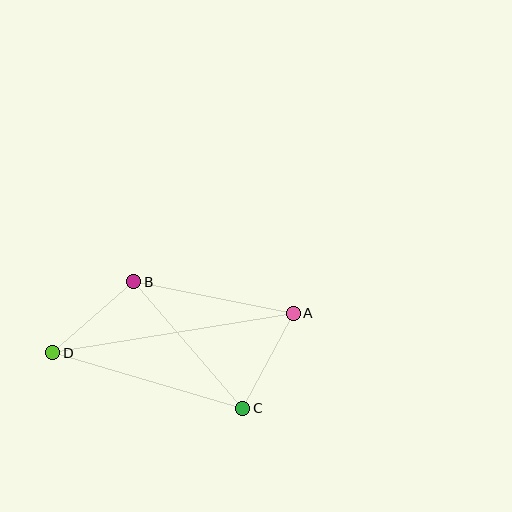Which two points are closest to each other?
Points B and D are closest to each other.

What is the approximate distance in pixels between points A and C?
The distance between A and C is approximately 108 pixels.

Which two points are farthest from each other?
Points A and D are farthest from each other.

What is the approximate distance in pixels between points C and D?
The distance between C and D is approximately 198 pixels.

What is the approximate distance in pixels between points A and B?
The distance between A and B is approximately 163 pixels.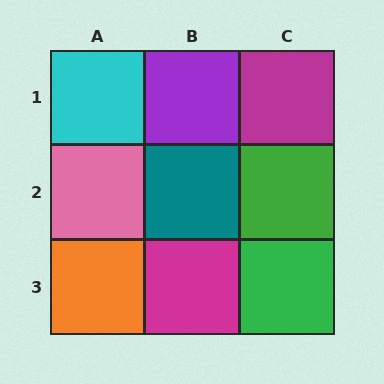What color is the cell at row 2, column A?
Pink.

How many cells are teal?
1 cell is teal.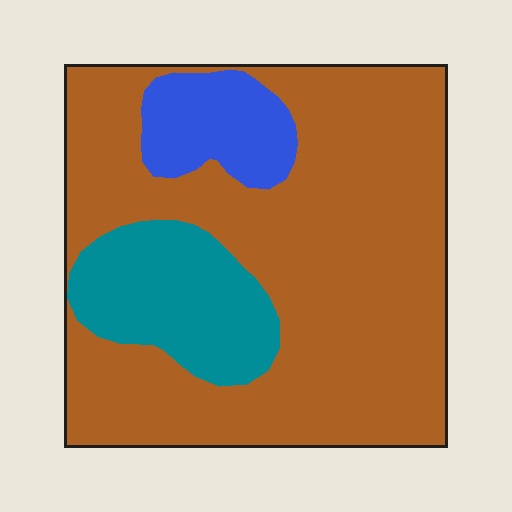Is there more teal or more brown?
Brown.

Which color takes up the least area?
Blue, at roughly 10%.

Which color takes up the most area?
Brown, at roughly 75%.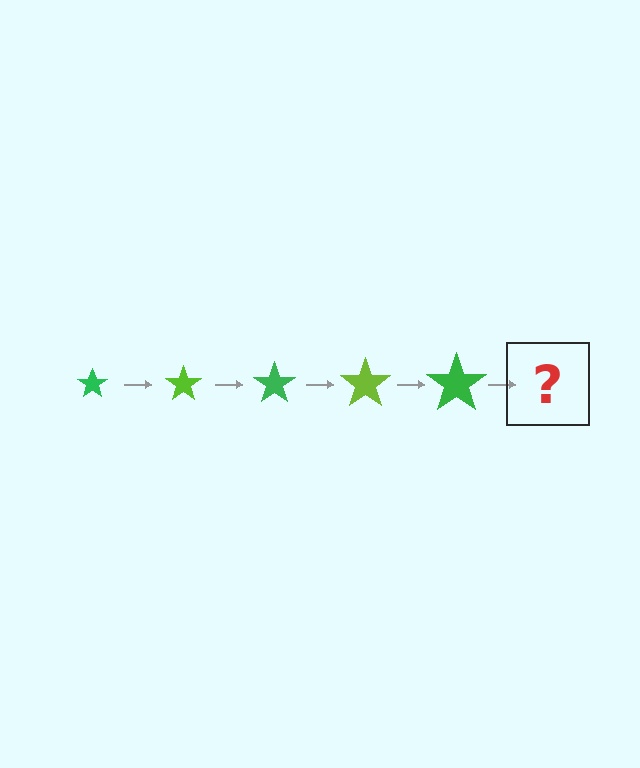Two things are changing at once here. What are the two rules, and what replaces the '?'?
The two rules are that the star grows larger each step and the color cycles through green and lime. The '?' should be a lime star, larger than the previous one.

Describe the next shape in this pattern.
It should be a lime star, larger than the previous one.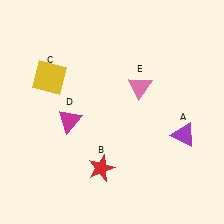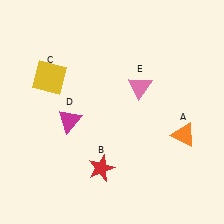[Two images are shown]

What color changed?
The triangle (A) changed from purple in Image 1 to orange in Image 2.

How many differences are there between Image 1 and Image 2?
There is 1 difference between the two images.